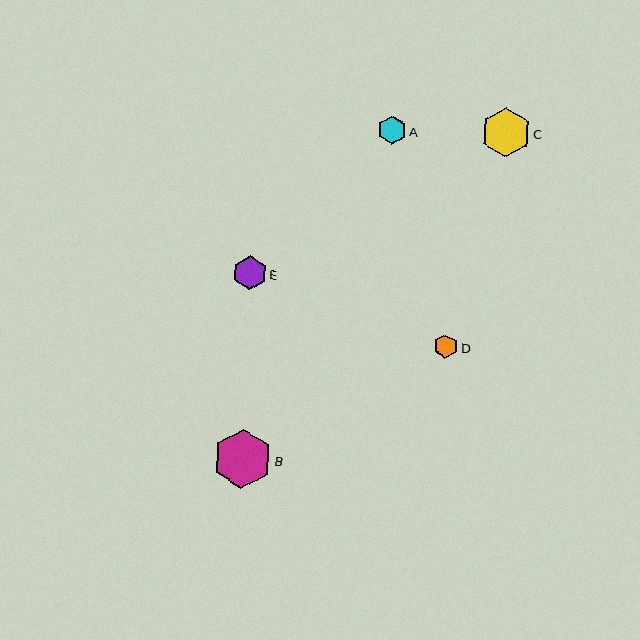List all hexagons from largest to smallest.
From largest to smallest: B, C, E, A, D.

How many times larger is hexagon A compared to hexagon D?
Hexagon A is approximately 1.2 times the size of hexagon D.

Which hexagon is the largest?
Hexagon B is the largest with a size of approximately 59 pixels.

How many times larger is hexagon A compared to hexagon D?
Hexagon A is approximately 1.2 times the size of hexagon D.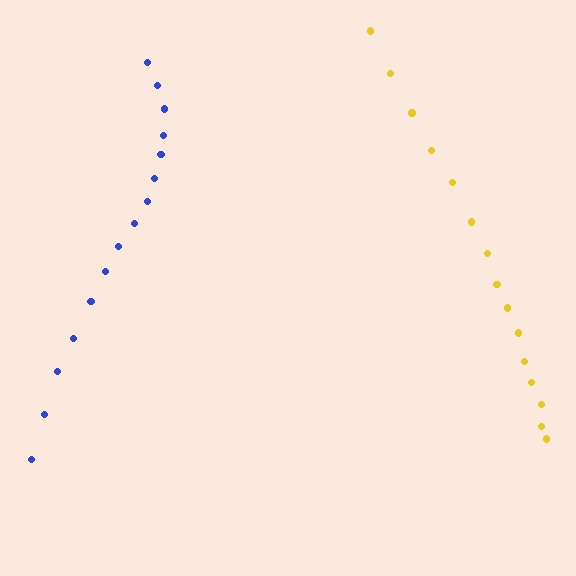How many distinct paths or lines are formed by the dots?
There are 2 distinct paths.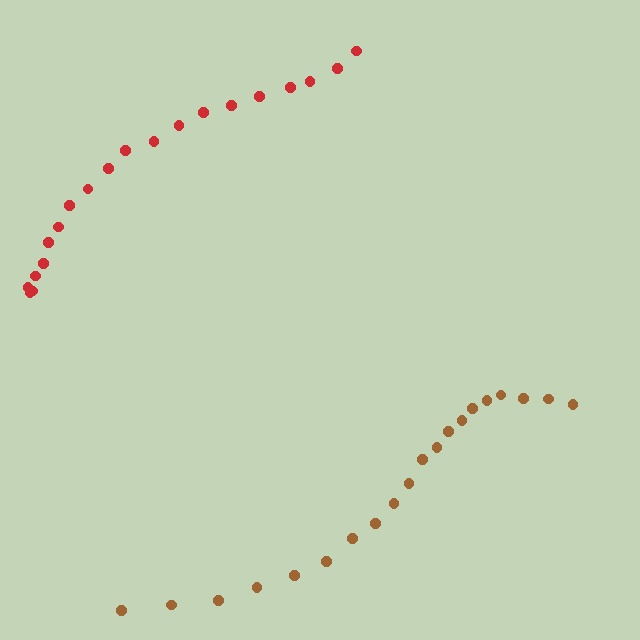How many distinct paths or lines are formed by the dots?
There are 2 distinct paths.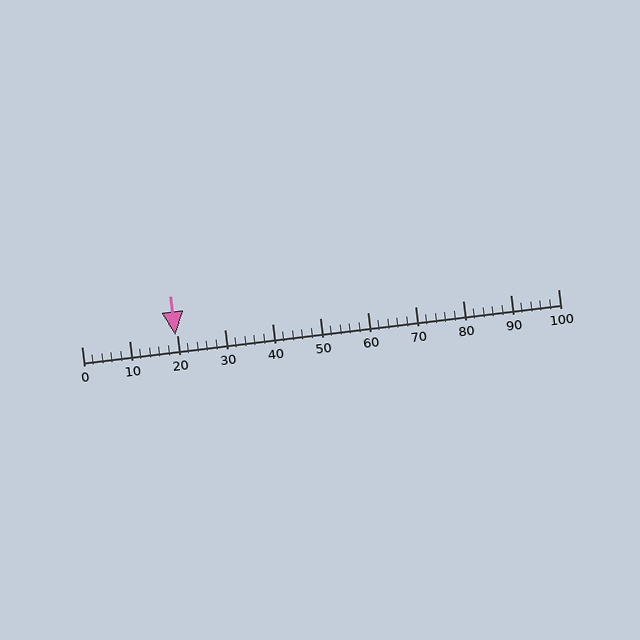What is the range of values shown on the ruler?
The ruler shows values from 0 to 100.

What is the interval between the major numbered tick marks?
The major tick marks are spaced 10 units apart.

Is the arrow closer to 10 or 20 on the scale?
The arrow is closer to 20.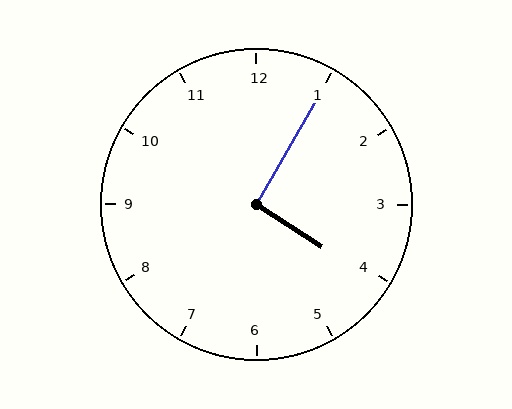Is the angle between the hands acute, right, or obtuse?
It is right.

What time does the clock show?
4:05.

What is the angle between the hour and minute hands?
Approximately 92 degrees.